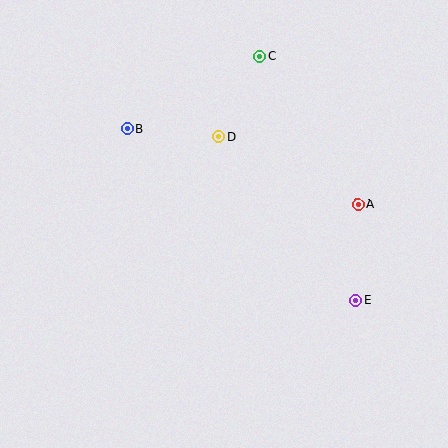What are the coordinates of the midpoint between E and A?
The midpoint between E and A is at (357, 252).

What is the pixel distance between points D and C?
The distance between D and C is 90 pixels.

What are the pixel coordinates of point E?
Point E is at (355, 300).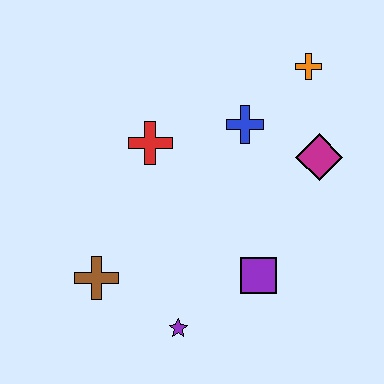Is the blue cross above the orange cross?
No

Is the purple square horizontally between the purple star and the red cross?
No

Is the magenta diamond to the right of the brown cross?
Yes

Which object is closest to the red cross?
The blue cross is closest to the red cross.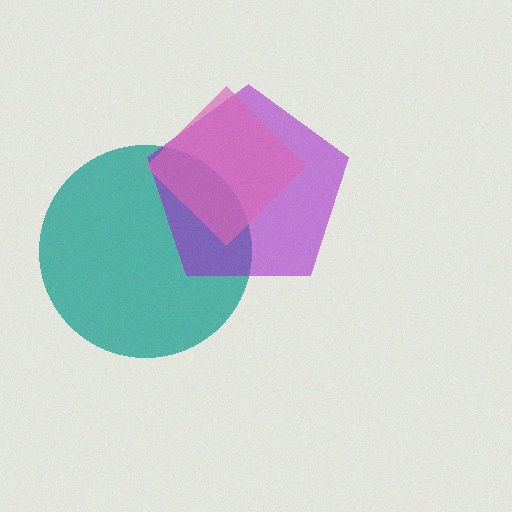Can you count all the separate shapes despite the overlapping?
Yes, there are 3 separate shapes.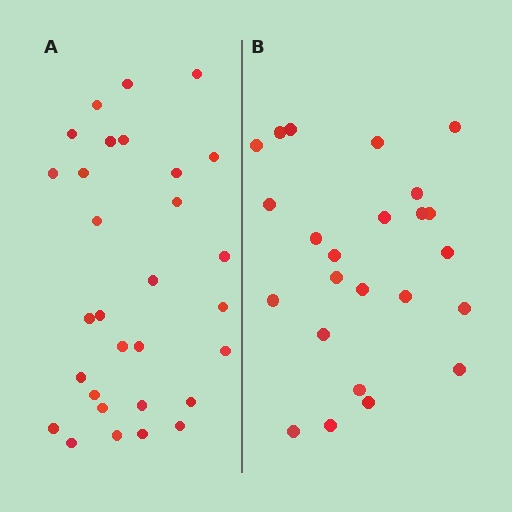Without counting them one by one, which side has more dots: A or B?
Region A (the left region) has more dots.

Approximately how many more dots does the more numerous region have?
Region A has about 6 more dots than region B.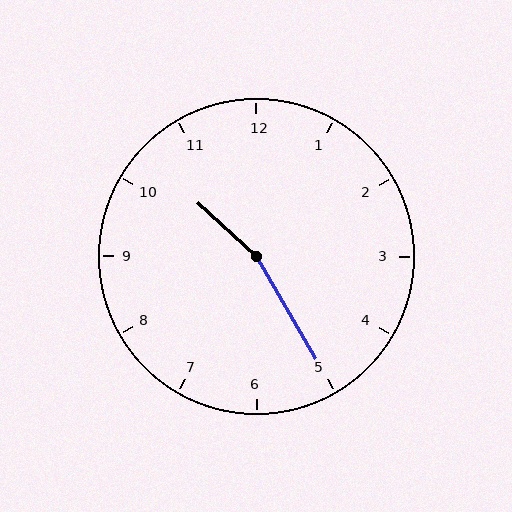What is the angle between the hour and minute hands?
Approximately 162 degrees.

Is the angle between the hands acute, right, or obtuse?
It is obtuse.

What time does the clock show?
10:25.